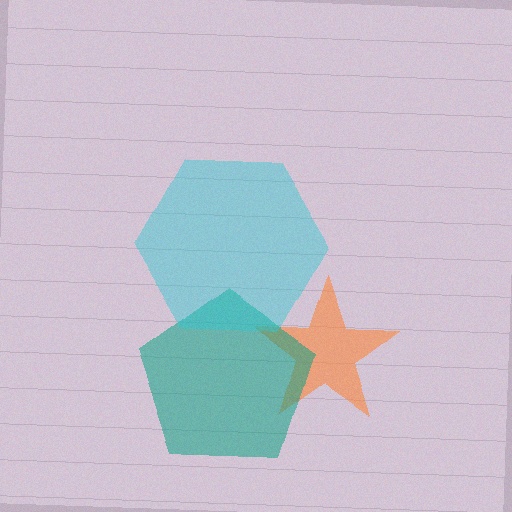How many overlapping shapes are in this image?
There are 3 overlapping shapes in the image.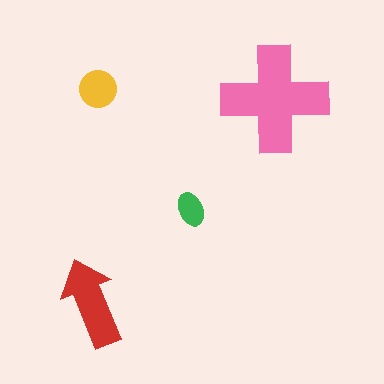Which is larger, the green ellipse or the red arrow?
The red arrow.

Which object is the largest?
The pink cross.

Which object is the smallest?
The green ellipse.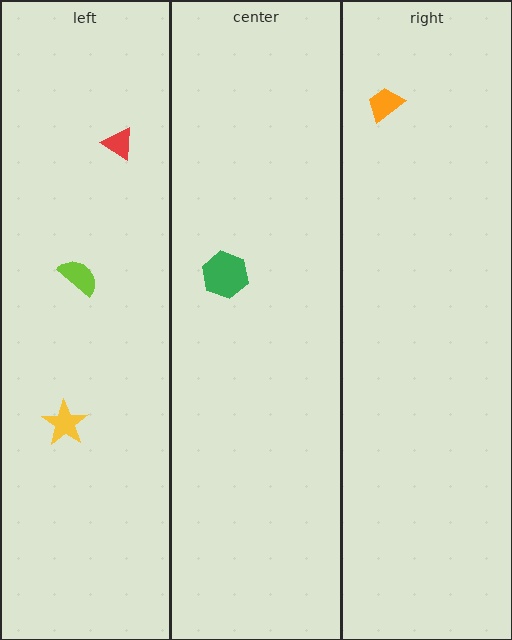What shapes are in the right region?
The orange trapezoid.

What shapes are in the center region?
The green hexagon.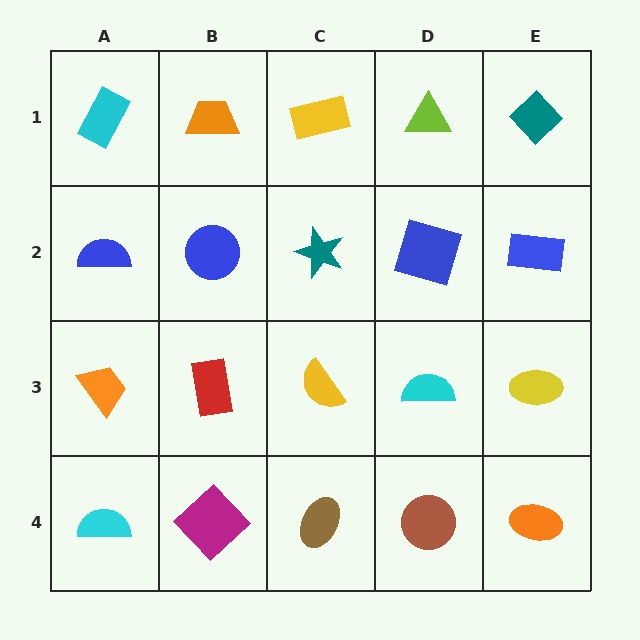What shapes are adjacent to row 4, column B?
A red rectangle (row 3, column B), a cyan semicircle (row 4, column A), a brown ellipse (row 4, column C).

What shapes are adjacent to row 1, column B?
A blue circle (row 2, column B), a cyan rectangle (row 1, column A), a yellow rectangle (row 1, column C).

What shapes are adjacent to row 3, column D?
A blue square (row 2, column D), a brown circle (row 4, column D), a yellow semicircle (row 3, column C), a yellow ellipse (row 3, column E).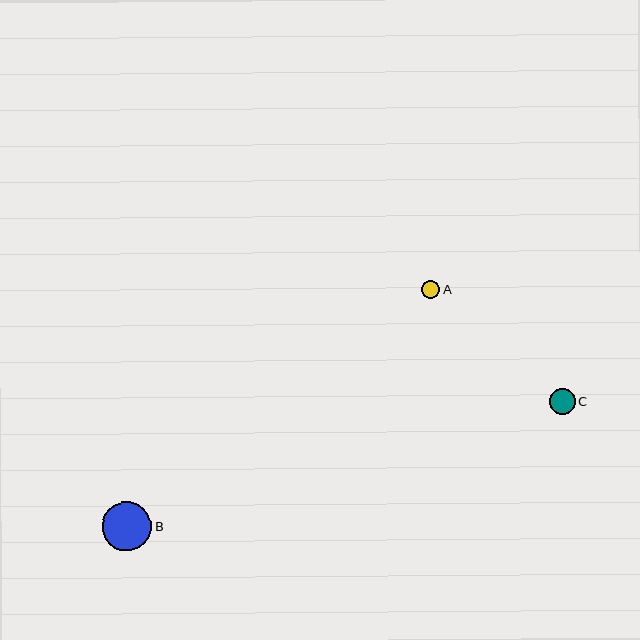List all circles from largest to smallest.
From largest to smallest: B, C, A.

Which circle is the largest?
Circle B is the largest with a size of approximately 50 pixels.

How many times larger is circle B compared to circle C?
Circle B is approximately 2.0 times the size of circle C.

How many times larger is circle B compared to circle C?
Circle B is approximately 2.0 times the size of circle C.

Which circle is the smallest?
Circle A is the smallest with a size of approximately 19 pixels.